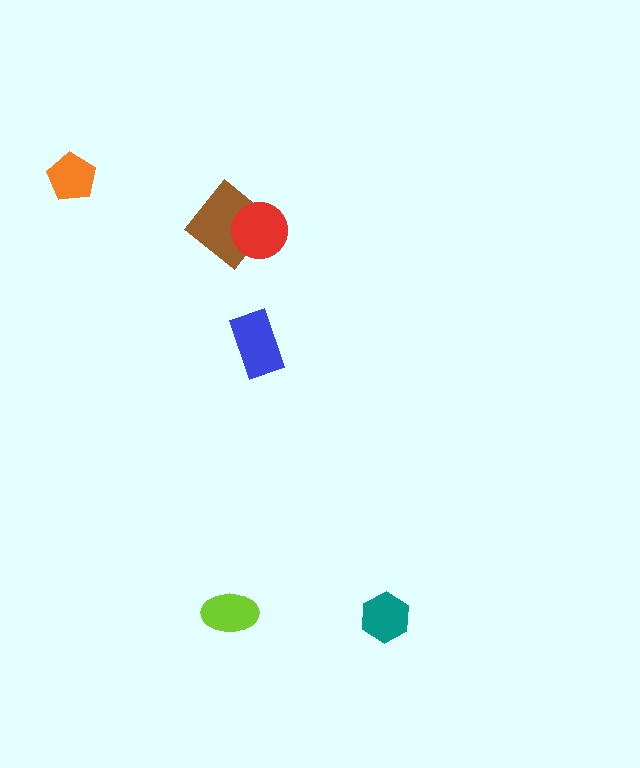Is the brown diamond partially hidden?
Yes, it is partially covered by another shape.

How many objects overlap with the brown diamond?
1 object overlaps with the brown diamond.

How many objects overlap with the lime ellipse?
0 objects overlap with the lime ellipse.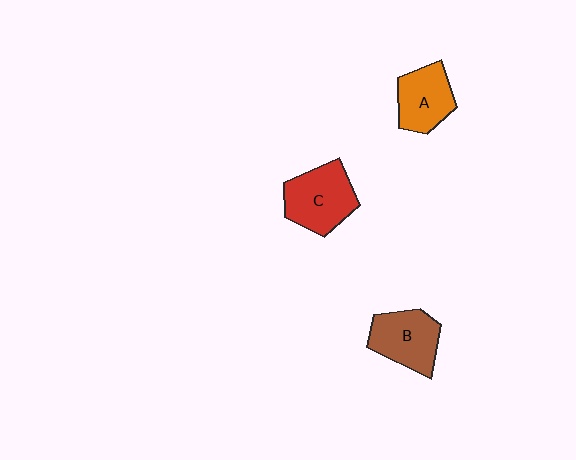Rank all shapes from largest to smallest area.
From largest to smallest: C (red), B (brown), A (orange).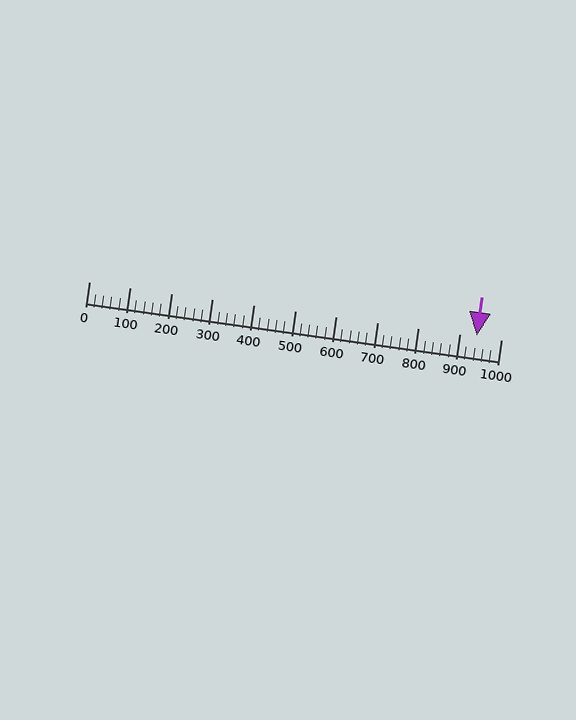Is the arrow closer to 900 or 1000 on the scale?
The arrow is closer to 900.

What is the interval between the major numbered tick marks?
The major tick marks are spaced 100 units apart.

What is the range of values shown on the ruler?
The ruler shows values from 0 to 1000.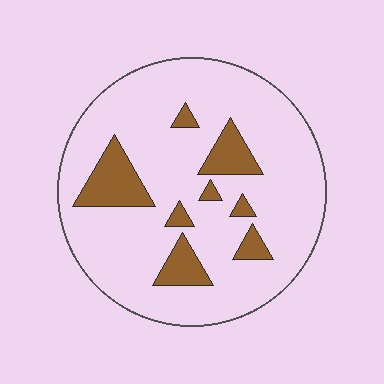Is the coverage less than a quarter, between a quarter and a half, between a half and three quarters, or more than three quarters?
Less than a quarter.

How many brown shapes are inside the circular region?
8.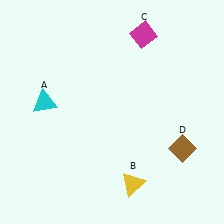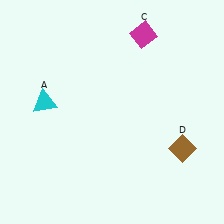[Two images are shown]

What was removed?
The yellow triangle (B) was removed in Image 2.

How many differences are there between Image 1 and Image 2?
There is 1 difference between the two images.